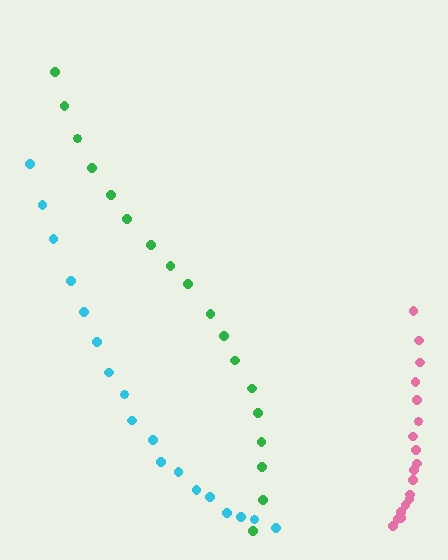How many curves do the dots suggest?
There are 3 distinct paths.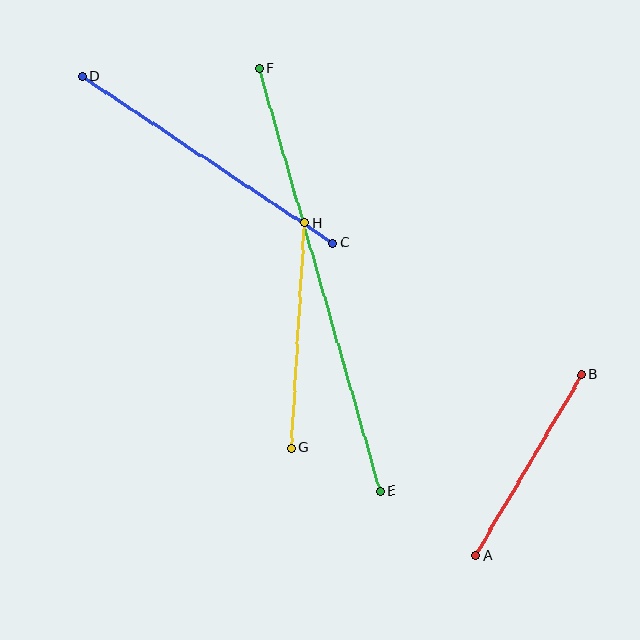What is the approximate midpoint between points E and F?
The midpoint is at approximately (319, 280) pixels.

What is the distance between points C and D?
The distance is approximately 302 pixels.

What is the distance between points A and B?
The distance is approximately 209 pixels.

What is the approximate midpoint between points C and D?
The midpoint is at approximately (207, 160) pixels.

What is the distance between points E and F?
The distance is approximately 439 pixels.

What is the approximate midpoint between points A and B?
The midpoint is at approximately (529, 465) pixels.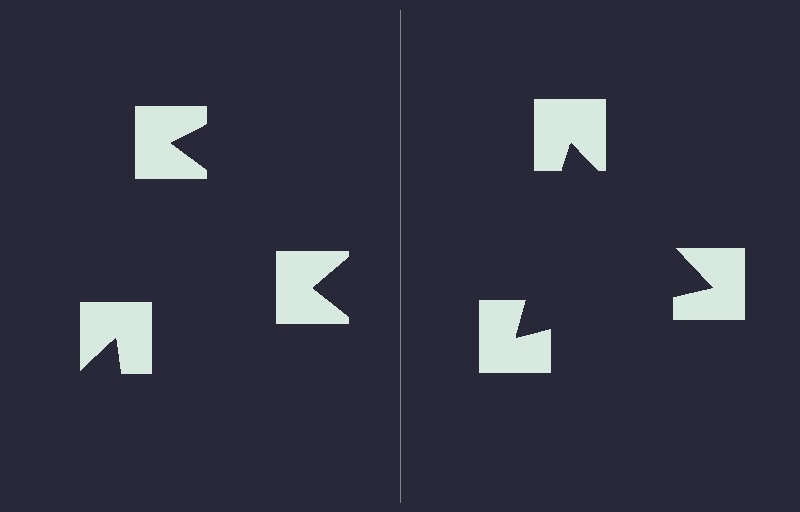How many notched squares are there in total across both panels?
6 — 3 on each side.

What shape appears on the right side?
An illusory triangle.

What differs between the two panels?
The notched squares are positioned identically on both sides; only the wedge orientations differ. On the right they align to a triangle; on the left they are misaligned.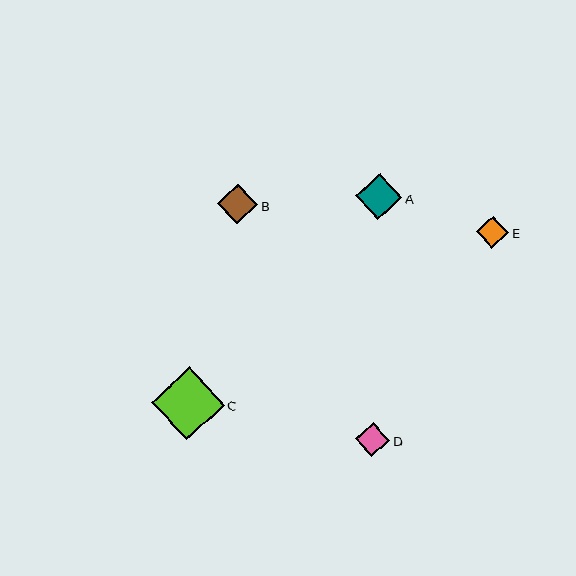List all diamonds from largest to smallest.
From largest to smallest: C, A, B, D, E.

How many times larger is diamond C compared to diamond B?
Diamond C is approximately 1.8 times the size of diamond B.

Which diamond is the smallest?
Diamond E is the smallest with a size of approximately 33 pixels.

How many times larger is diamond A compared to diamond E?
Diamond A is approximately 1.4 times the size of diamond E.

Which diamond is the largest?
Diamond C is the largest with a size of approximately 73 pixels.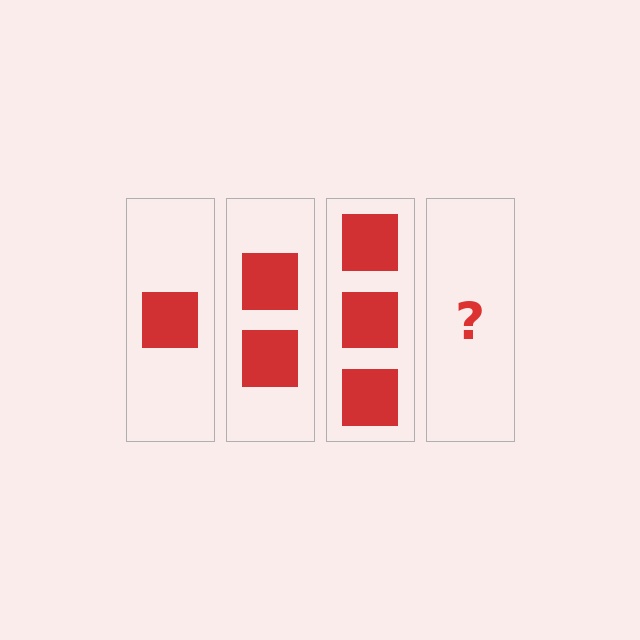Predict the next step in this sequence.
The next step is 4 squares.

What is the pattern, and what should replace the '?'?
The pattern is that each step adds one more square. The '?' should be 4 squares.